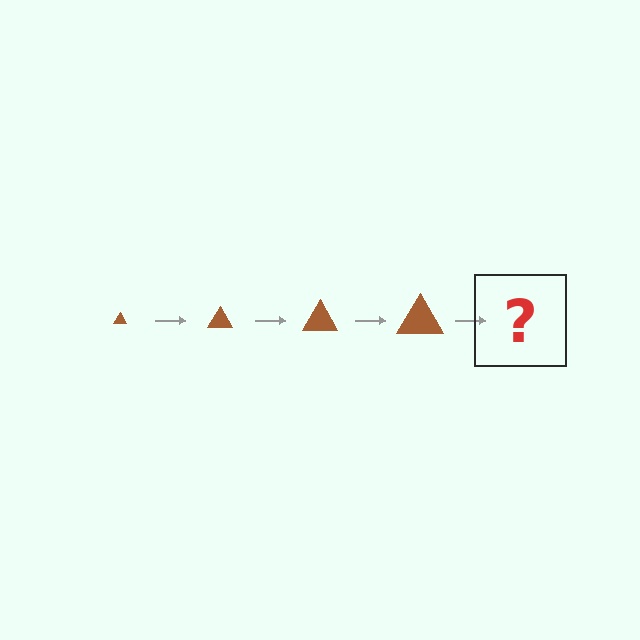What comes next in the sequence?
The next element should be a brown triangle, larger than the previous one.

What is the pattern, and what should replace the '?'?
The pattern is that the triangle gets progressively larger each step. The '?' should be a brown triangle, larger than the previous one.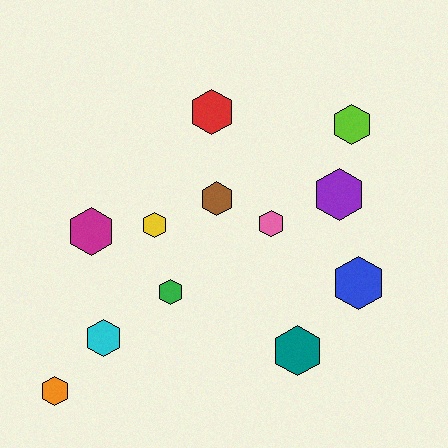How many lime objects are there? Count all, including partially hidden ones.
There is 1 lime object.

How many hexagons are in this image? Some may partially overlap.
There are 12 hexagons.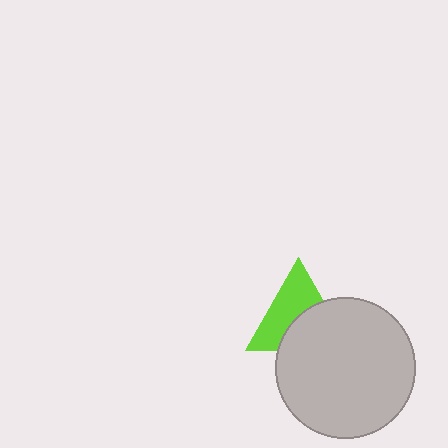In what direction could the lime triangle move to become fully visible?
The lime triangle could move up. That would shift it out from behind the light gray circle entirely.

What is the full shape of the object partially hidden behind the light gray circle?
The partially hidden object is a lime triangle.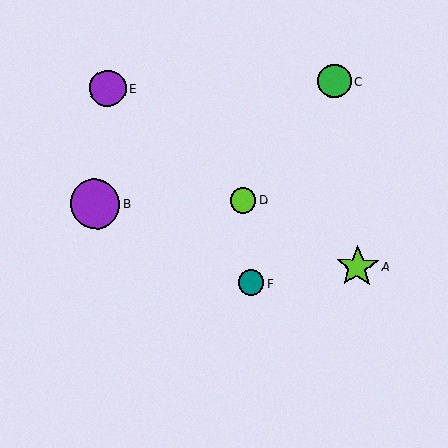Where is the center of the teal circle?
The center of the teal circle is at (252, 283).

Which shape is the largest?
The purple circle (labeled B) is the largest.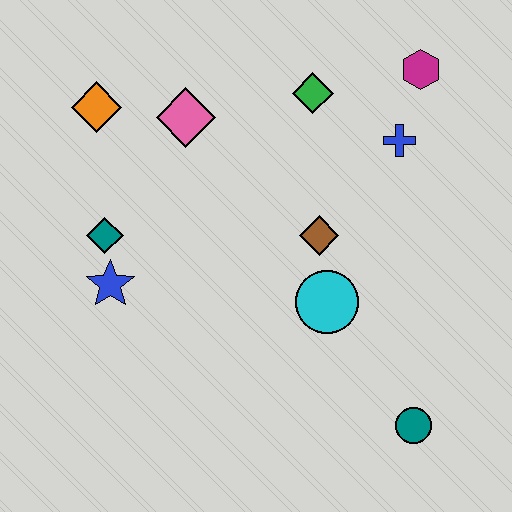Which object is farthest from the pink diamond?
The teal circle is farthest from the pink diamond.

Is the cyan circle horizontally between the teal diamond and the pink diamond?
No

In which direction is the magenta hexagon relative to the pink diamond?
The magenta hexagon is to the right of the pink diamond.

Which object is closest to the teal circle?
The cyan circle is closest to the teal circle.